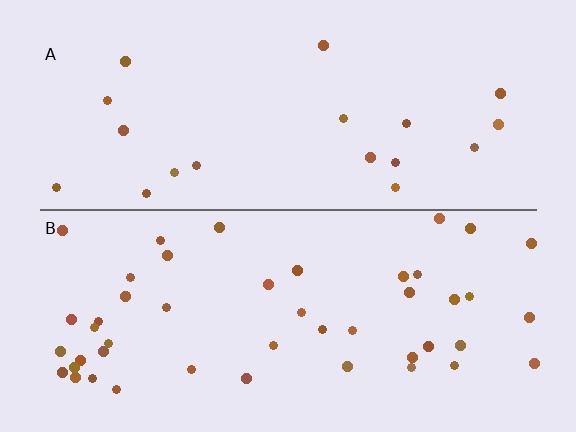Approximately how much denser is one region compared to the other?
Approximately 2.5× — region B over region A.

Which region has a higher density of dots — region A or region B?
B (the bottom).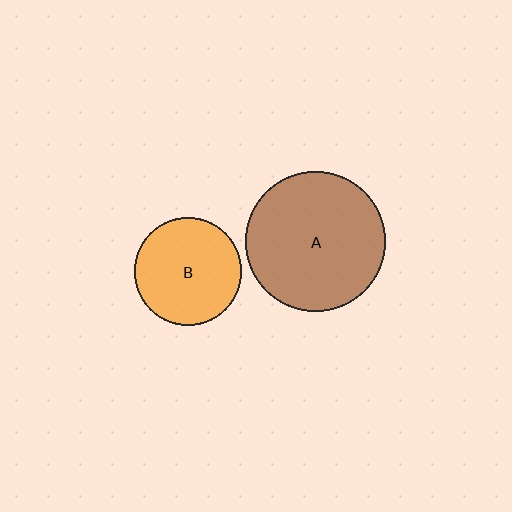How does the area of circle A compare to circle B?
Approximately 1.7 times.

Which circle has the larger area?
Circle A (brown).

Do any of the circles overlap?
No, none of the circles overlap.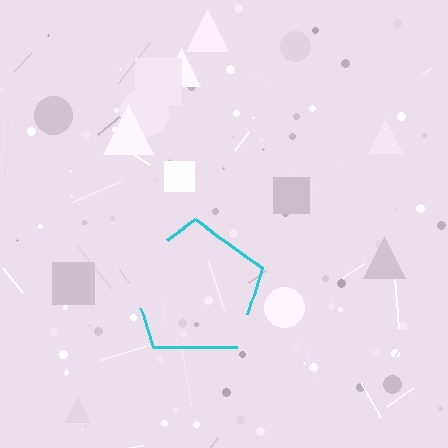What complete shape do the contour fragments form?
The contour fragments form a pentagon.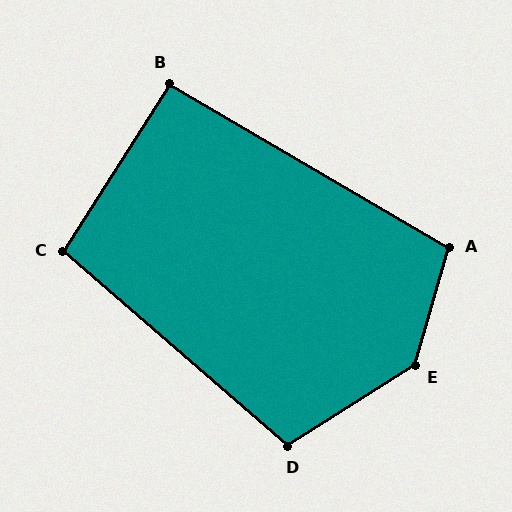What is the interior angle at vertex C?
Approximately 99 degrees (obtuse).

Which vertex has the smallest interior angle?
B, at approximately 92 degrees.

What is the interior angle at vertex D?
Approximately 107 degrees (obtuse).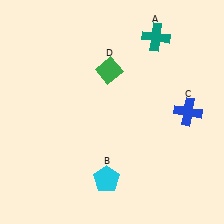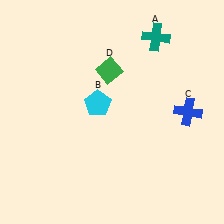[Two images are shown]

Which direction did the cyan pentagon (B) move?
The cyan pentagon (B) moved up.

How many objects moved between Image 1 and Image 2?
1 object moved between the two images.